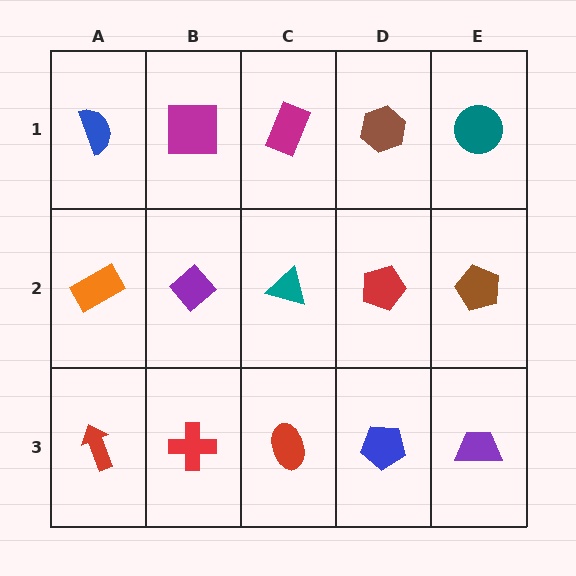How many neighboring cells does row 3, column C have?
3.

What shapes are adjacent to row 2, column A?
A blue semicircle (row 1, column A), a red arrow (row 3, column A), a purple diamond (row 2, column B).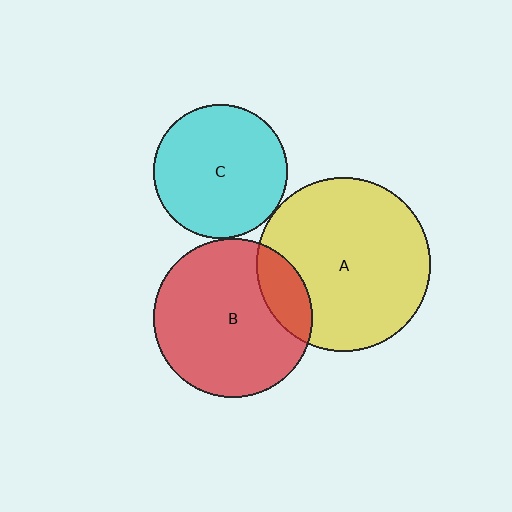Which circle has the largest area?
Circle A (yellow).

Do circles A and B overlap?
Yes.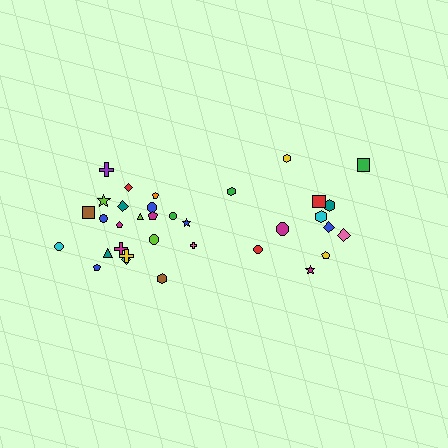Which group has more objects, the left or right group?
The left group.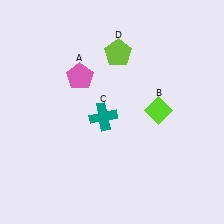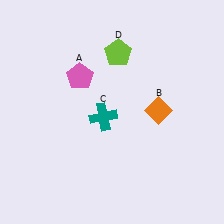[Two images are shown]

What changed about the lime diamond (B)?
In Image 1, B is lime. In Image 2, it changed to orange.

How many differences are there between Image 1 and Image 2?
There is 1 difference between the two images.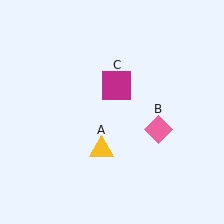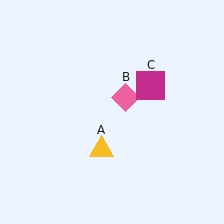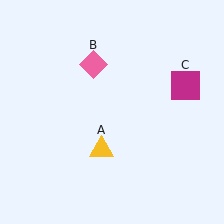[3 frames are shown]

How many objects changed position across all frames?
2 objects changed position: pink diamond (object B), magenta square (object C).